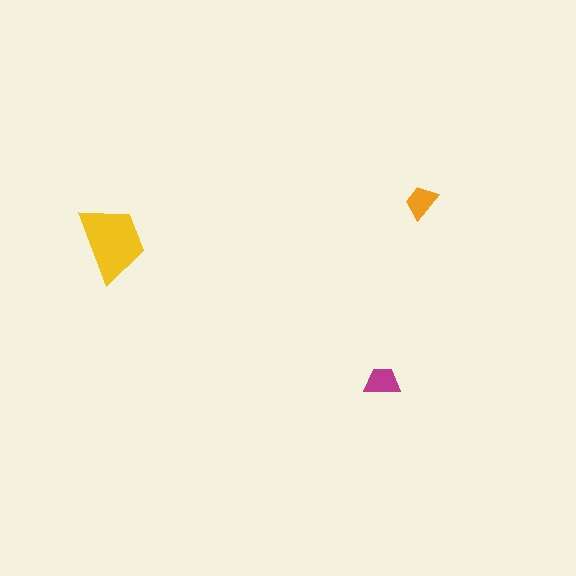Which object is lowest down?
The magenta trapezoid is bottommost.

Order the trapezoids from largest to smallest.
the yellow one, the magenta one, the orange one.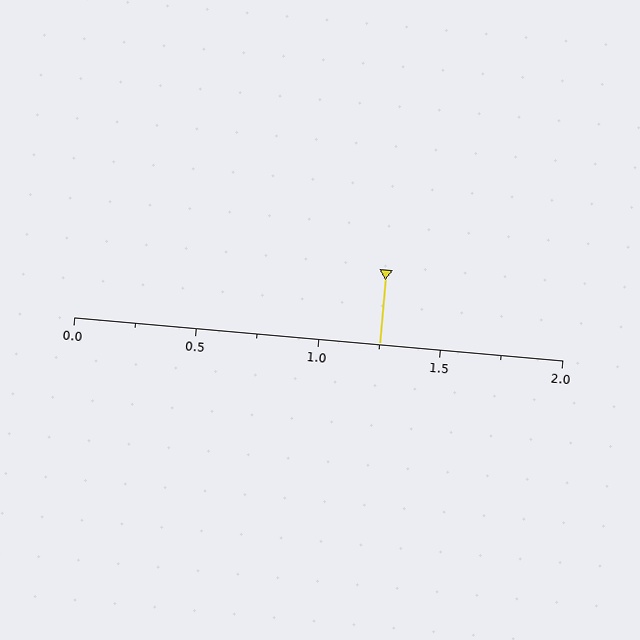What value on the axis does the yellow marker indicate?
The marker indicates approximately 1.25.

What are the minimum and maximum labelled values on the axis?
The axis runs from 0.0 to 2.0.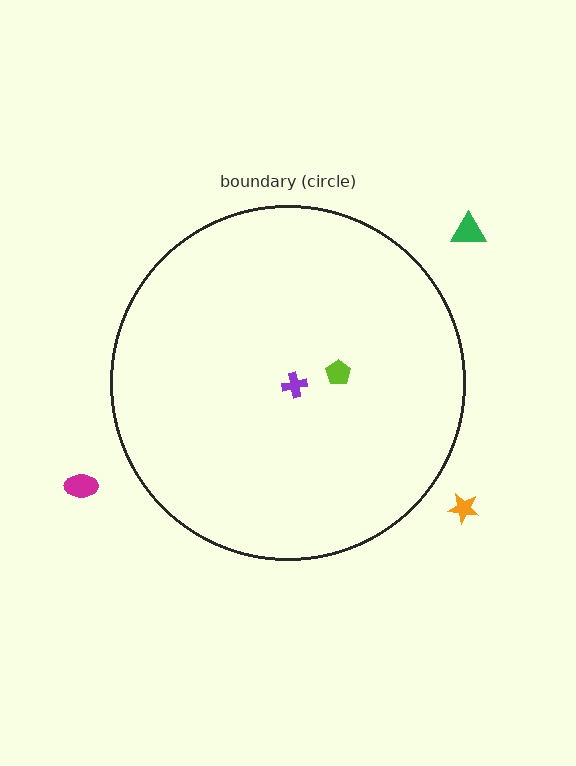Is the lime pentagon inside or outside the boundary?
Inside.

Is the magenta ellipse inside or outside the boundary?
Outside.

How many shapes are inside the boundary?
2 inside, 3 outside.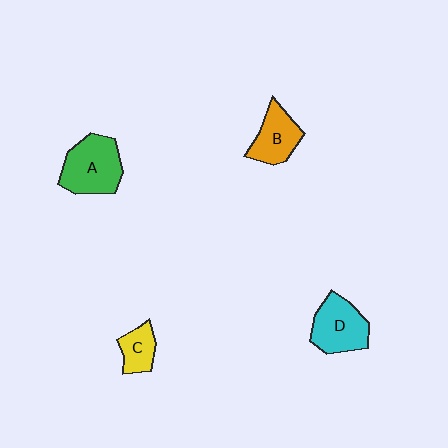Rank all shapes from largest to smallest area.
From largest to smallest: A (green), D (cyan), B (orange), C (yellow).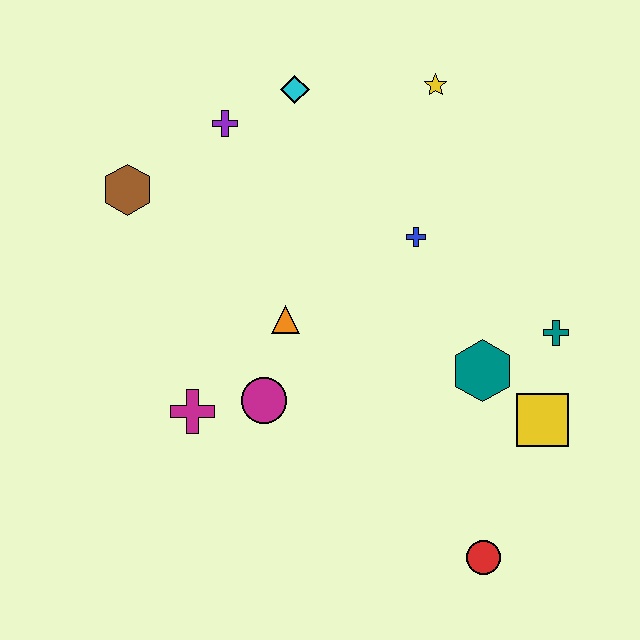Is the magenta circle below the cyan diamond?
Yes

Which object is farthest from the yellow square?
The brown hexagon is farthest from the yellow square.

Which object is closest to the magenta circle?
The magenta cross is closest to the magenta circle.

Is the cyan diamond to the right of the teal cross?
No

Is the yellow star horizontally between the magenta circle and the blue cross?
No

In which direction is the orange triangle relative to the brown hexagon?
The orange triangle is to the right of the brown hexagon.